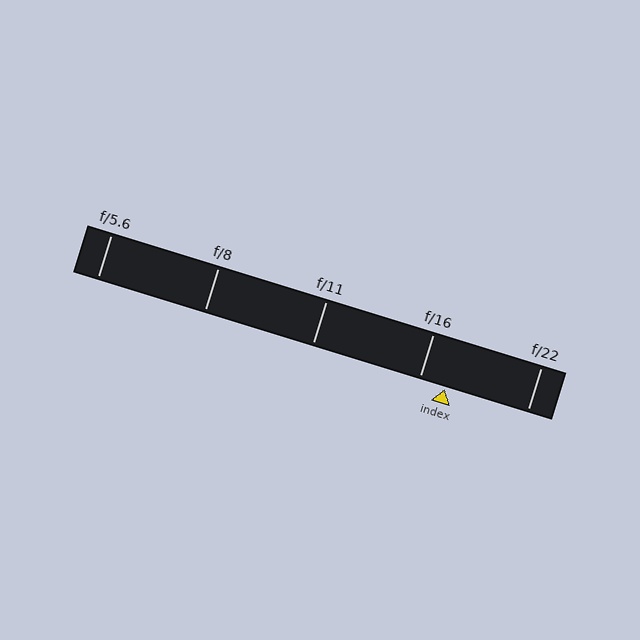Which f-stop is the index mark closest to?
The index mark is closest to f/16.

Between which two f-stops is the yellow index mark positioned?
The index mark is between f/16 and f/22.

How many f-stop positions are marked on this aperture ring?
There are 5 f-stop positions marked.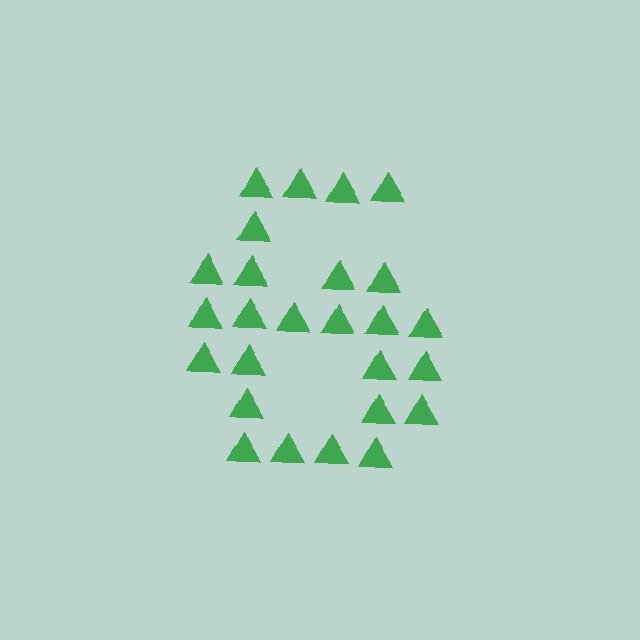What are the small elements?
The small elements are triangles.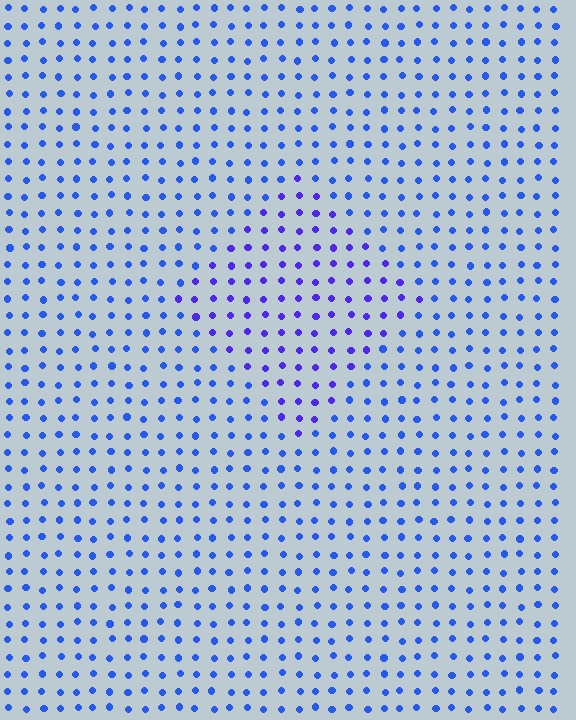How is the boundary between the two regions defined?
The boundary is defined purely by a slight shift in hue (about 27 degrees). Spacing, size, and orientation are identical on both sides.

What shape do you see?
I see a diamond.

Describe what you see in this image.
The image is filled with small blue elements in a uniform arrangement. A diamond-shaped region is visible where the elements are tinted to a slightly different hue, forming a subtle color boundary.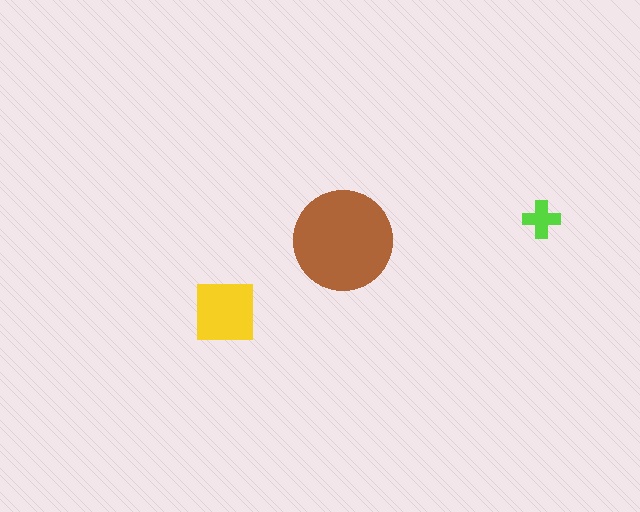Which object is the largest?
The brown circle.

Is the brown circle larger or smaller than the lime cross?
Larger.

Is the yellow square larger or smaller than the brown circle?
Smaller.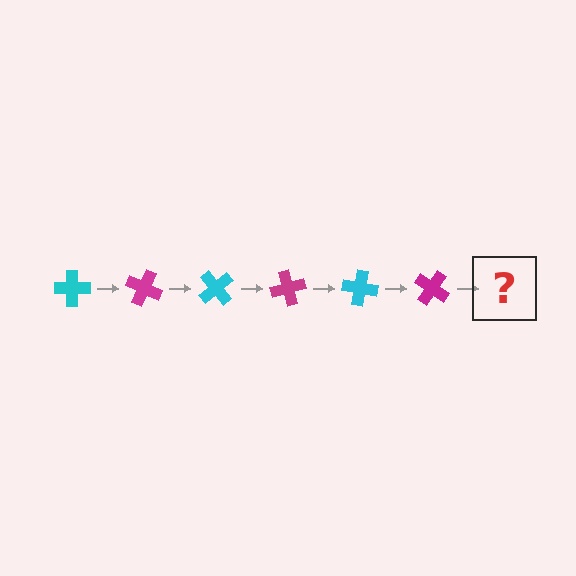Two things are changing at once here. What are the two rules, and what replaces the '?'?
The two rules are that it rotates 25 degrees each step and the color cycles through cyan and magenta. The '?' should be a cyan cross, rotated 150 degrees from the start.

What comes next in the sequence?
The next element should be a cyan cross, rotated 150 degrees from the start.